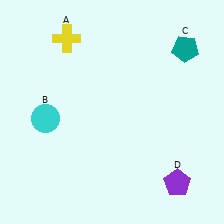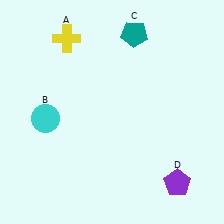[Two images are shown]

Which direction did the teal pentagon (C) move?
The teal pentagon (C) moved left.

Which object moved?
The teal pentagon (C) moved left.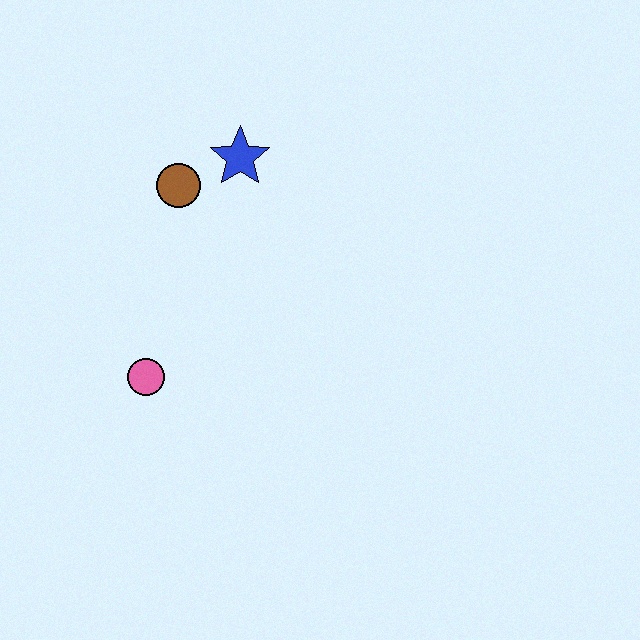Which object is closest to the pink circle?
The brown circle is closest to the pink circle.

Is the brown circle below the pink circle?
No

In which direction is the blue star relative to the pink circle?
The blue star is above the pink circle.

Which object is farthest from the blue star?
The pink circle is farthest from the blue star.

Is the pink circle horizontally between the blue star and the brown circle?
No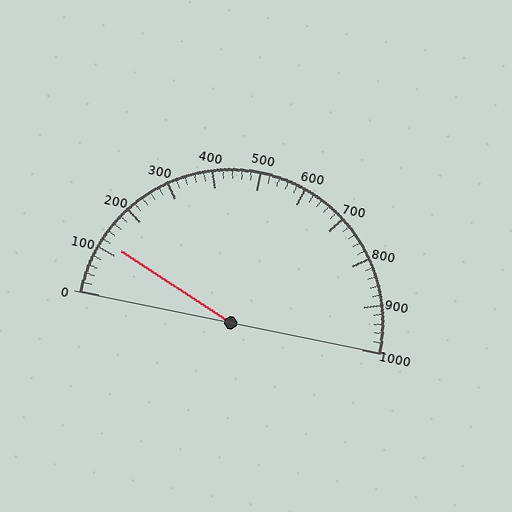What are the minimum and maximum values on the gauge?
The gauge ranges from 0 to 1000.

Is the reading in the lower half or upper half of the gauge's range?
The reading is in the lower half of the range (0 to 1000).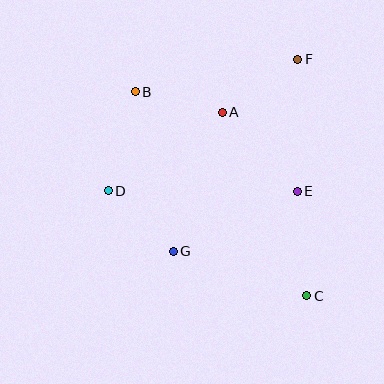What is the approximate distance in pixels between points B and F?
The distance between B and F is approximately 166 pixels.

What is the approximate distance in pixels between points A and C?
The distance between A and C is approximately 202 pixels.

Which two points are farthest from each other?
Points B and C are farthest from each other.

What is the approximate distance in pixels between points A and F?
The distance between A and F is approximately 92 pixels.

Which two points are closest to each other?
Points D and G are closest to each other.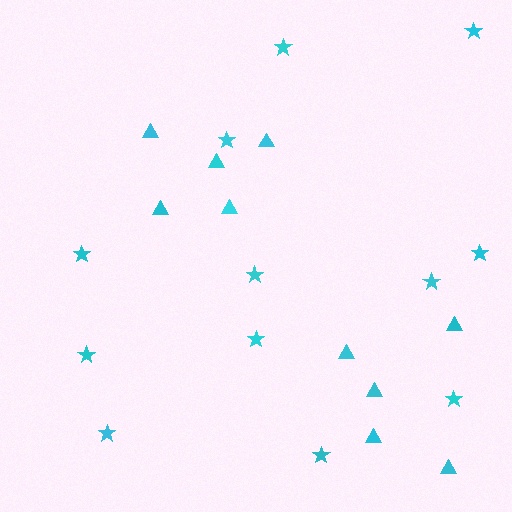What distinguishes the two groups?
There are 2 groups: one group of stars (12) and one group of triangles (10).